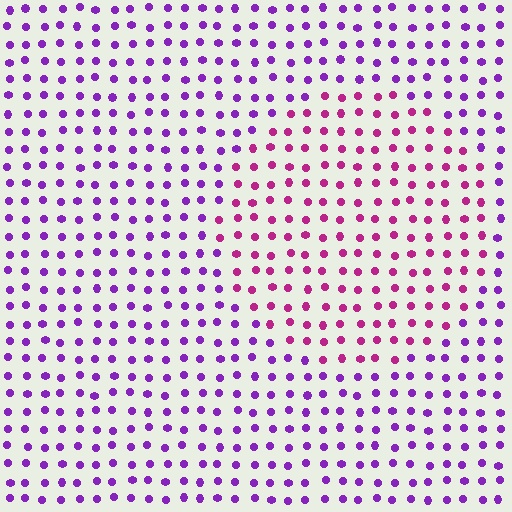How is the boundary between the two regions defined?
The boundary is defined purely by a slight shift in hue (about 40 degrees). Spacing, size, and orientation are identical on both sides.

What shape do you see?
I see a circle.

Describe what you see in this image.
The image is filled with small purple elements in a uniform arrangement. A circle-shaped region is visible where the elements are tinted to a slightly different hue, forming a subtle color boundary.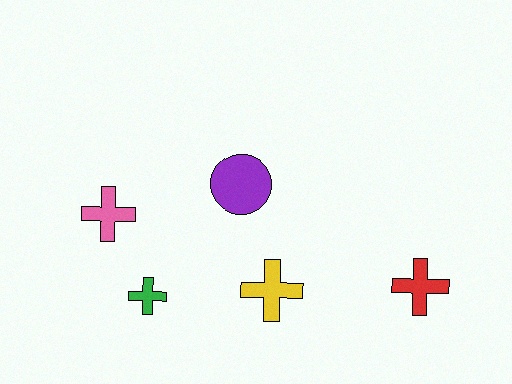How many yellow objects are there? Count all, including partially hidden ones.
There is 1 yellow object.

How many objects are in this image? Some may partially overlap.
There are 5 objects.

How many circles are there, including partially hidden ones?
There is 1 circle.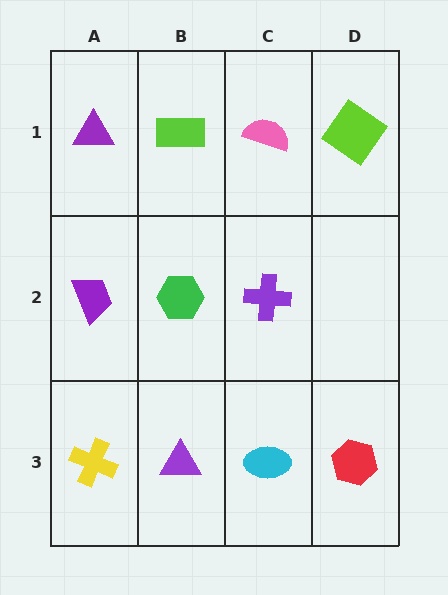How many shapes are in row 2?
3 shapes.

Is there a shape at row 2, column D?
No, that cell is empty.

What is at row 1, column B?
A lime rectangle.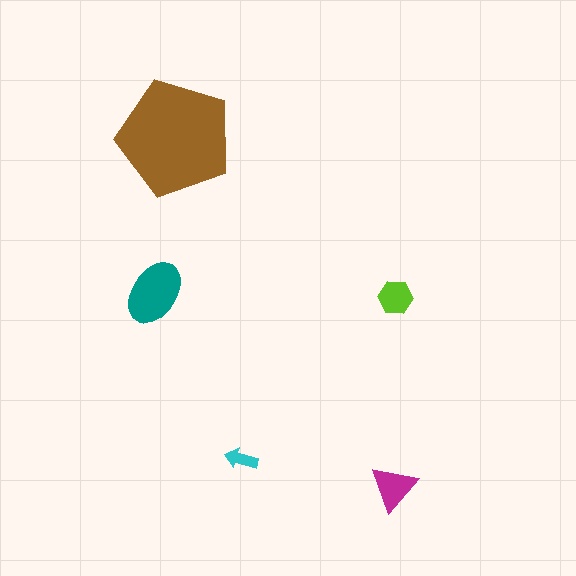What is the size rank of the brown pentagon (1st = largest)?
1st.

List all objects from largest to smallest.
The brown pentagon, the teal ellipse, the magenta triangle, the lime hexagon, the cyan arrow.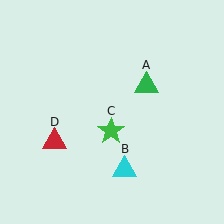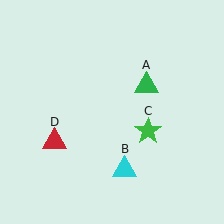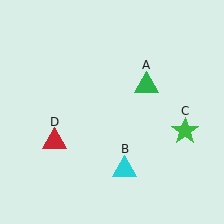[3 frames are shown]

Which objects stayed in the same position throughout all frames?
Green triangle (object A) and cyan triangle (object B) and red triangle (object D) remained stationary.